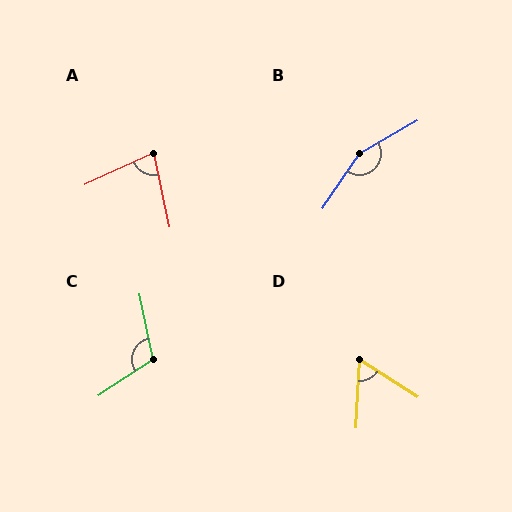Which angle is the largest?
B, at approximately 154 degrees.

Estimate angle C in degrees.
Approximately 112 degrees.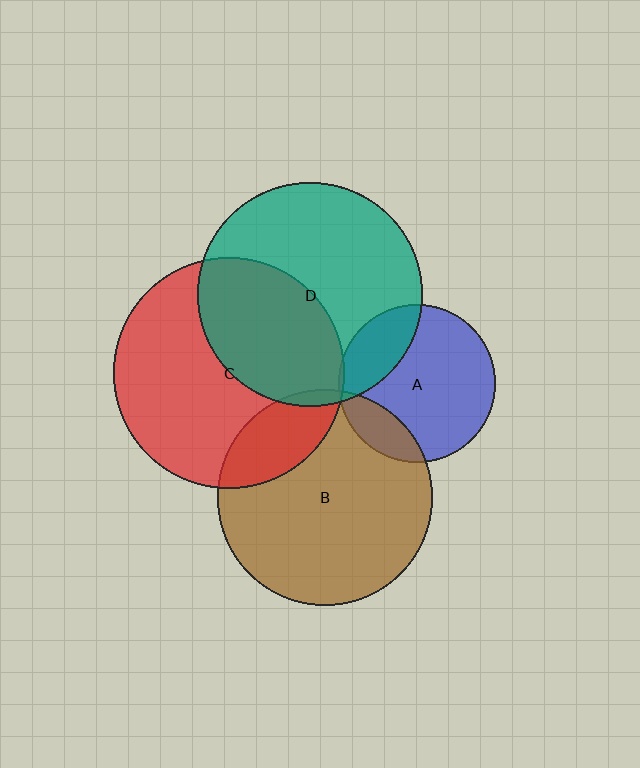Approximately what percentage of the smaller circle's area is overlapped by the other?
Approximately 5%.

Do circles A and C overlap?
Yes.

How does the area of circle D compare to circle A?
Approximately 2.0 times.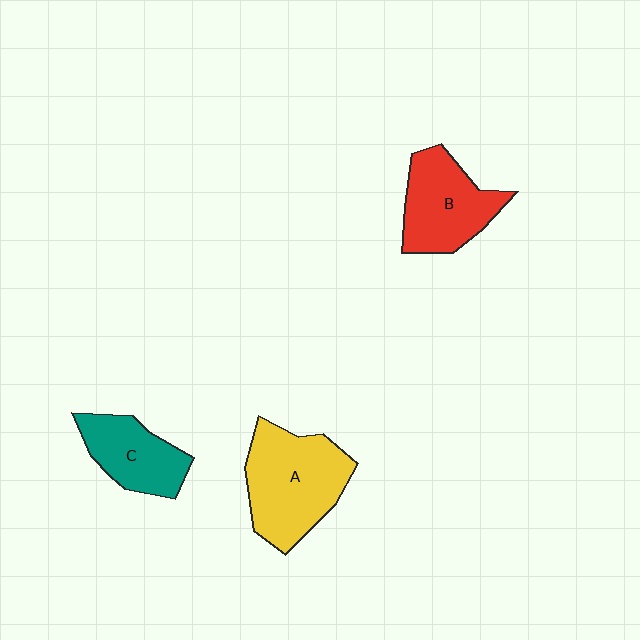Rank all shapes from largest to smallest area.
From largest to smallest: A (yellow), B (red), C (teal).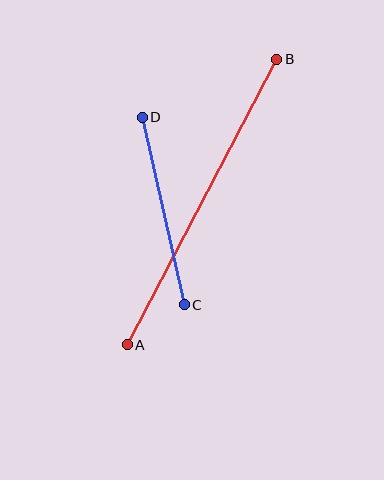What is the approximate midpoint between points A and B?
The midpoint is at approximately (202, 202) pixels.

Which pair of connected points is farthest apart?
Points A and B are farthest apart.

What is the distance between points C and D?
The distance is approximately 192 pixels.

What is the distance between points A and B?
The distance is approximately 322 pixels.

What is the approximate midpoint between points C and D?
The midpoint is at approximately (163, 211) pixels.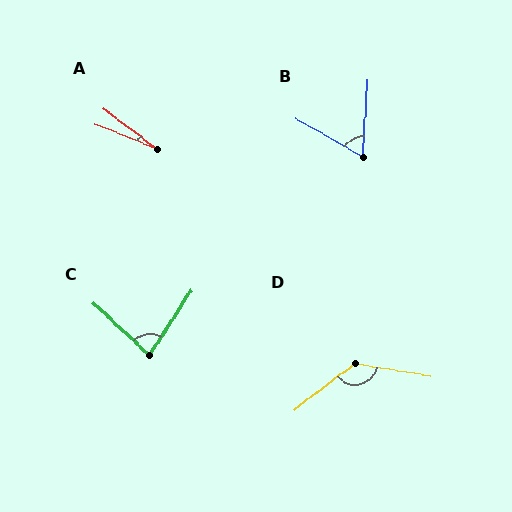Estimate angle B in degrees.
Approximately 64 degrees.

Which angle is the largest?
D, at approximately 133 degrees.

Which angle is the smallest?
A, at approximately 15 degrees.